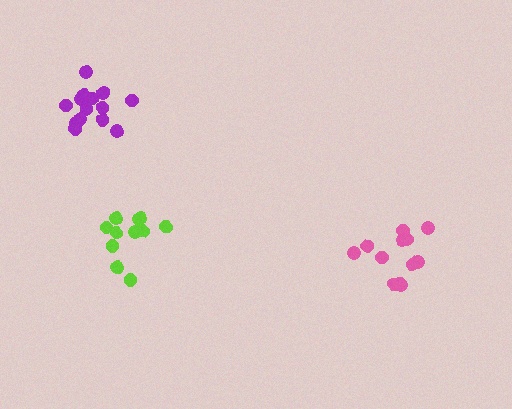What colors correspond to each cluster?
The clusters are colored: purple, lime, pink.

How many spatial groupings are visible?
There are 3 spatial groupings.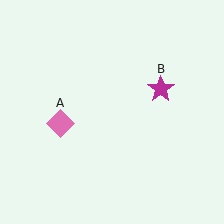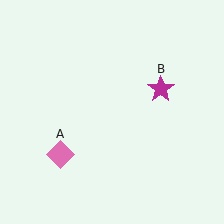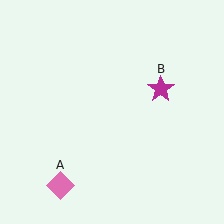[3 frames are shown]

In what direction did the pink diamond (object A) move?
The pink diamond (object A) moved down.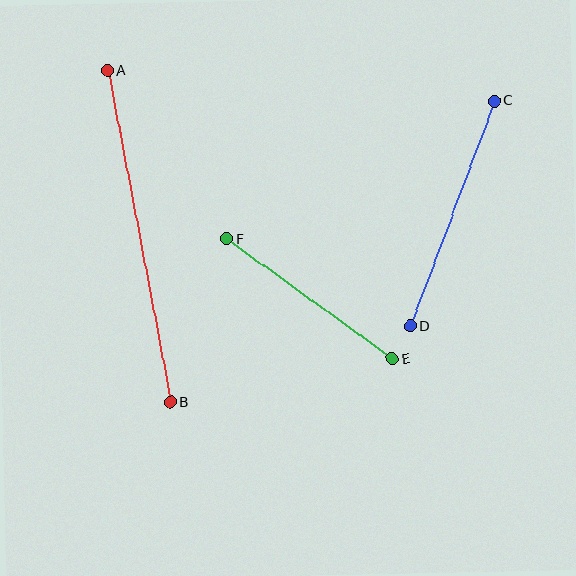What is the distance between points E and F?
The distance is approximately 204 pixels.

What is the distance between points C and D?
The distance is approximately 241 pixels.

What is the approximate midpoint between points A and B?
The midpoint is at approximately (139, 236) pixels.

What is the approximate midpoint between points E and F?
The midpoint is at approximately (310, 299) pixels.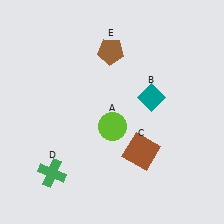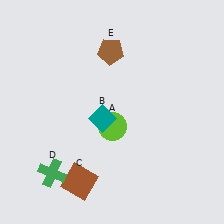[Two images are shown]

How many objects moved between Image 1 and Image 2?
2 objects moved between the two images.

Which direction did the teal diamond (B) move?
The teal diamond (B) moved left.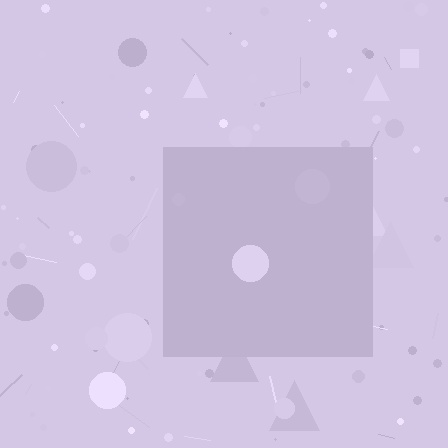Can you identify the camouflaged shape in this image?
The camouflaged shape is a square.